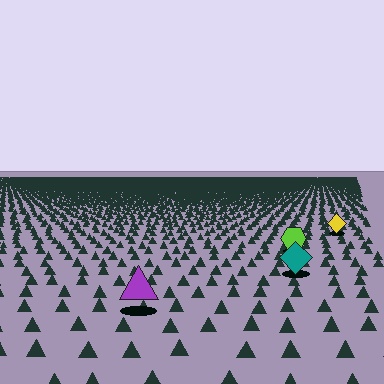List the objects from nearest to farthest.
From nearest to farthest: the purple triangle, the teal diamond, the lime hexagon, the yellow diamond.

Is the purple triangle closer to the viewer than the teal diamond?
Yes. The purple triangle is closer — you can tell from the texture gradient: the ground texture is coarser near it.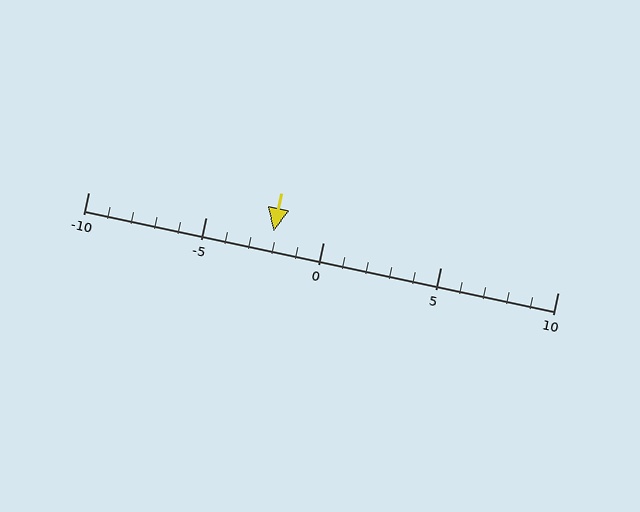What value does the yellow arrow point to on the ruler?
The yellow arrow points to approximately -2.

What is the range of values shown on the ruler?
The ruler shows values from -10 to 10.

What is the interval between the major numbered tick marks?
The major tick marks are spaced 5 units apart.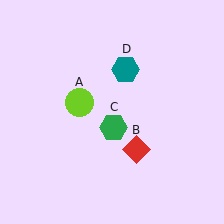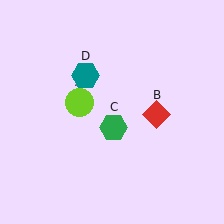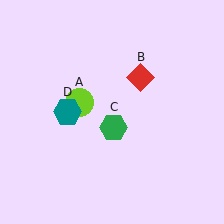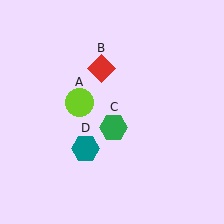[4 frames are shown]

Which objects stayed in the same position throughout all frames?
Lime circle (object A) and green hexagon (object C) remained stationary.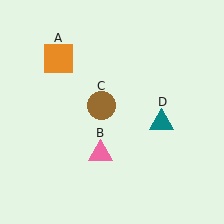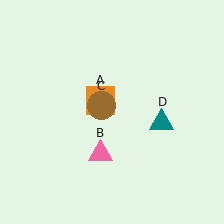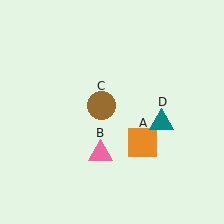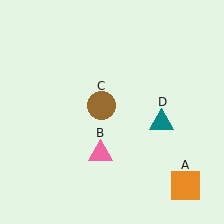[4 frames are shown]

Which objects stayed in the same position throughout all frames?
Pink triangle (object B) and brown circle (object C) and teal triangle (object D) remained stationary.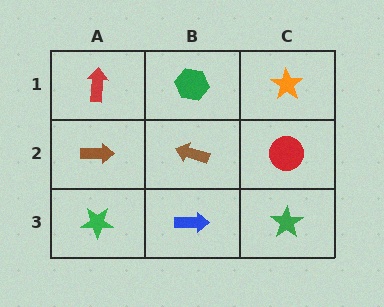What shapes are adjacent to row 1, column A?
A brown arrow (row 2, column A), a green hexagon (row 1, column B).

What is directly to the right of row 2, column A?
A brown arrow.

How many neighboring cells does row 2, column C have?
3.